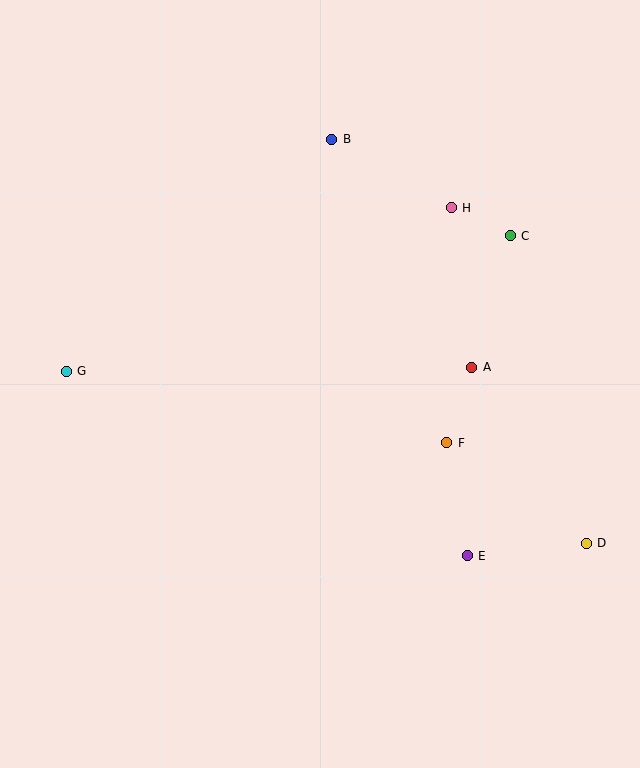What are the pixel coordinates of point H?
Point H is at (451, 208).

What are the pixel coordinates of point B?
Point B is at (332, 139).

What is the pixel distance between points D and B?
The distance between D and B is 478 pixels.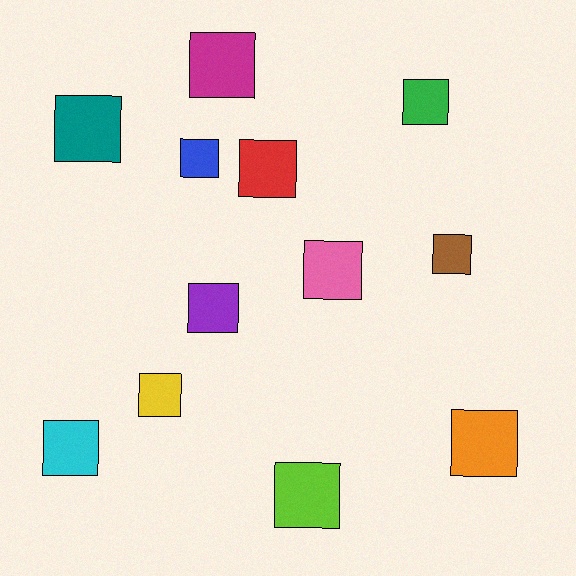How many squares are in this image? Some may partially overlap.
There are 12 squares.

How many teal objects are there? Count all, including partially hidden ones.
There is 1 teal object.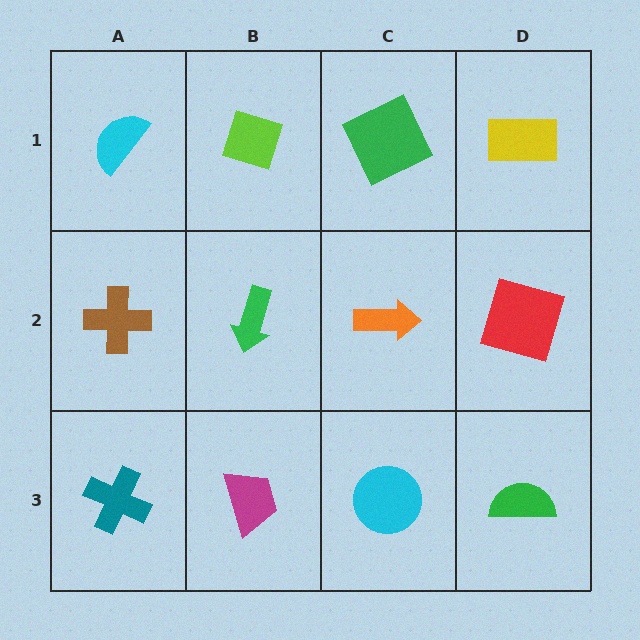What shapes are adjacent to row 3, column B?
A green arrow (row 2, column B), a teal cross (row 3, column A), a cyan circle (row 3, column C).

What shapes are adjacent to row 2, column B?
A lime diamond (row 1, column B), a magenta trapezoid (row 3, column B), a brown cross (row 2, column A), an orange arrow (row 2, column C).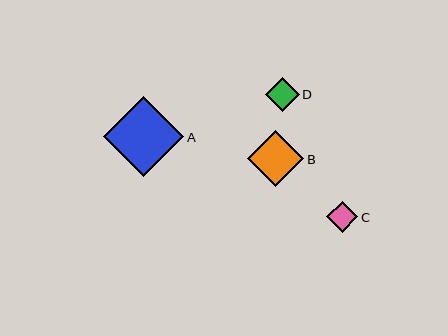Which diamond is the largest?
Diamond A is the largest with a size of approximately 80 pixels.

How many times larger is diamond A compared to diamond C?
Diamond A is approximately 2.6 times the size of diamond C.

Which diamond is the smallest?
Diamond C is the smallest with a size of approximately 31 pixels.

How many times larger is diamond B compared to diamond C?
Diamond B is approximately 1.8 times the size of diamond C.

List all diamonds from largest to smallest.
From largest to smallest: A, B, D, C.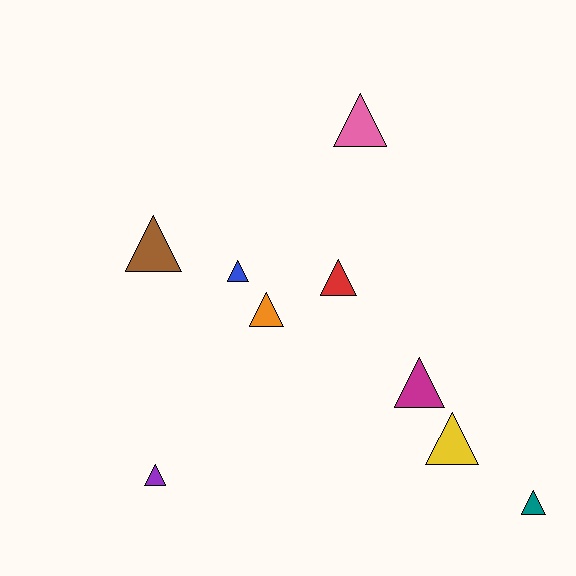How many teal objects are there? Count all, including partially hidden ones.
There is 1 teal object.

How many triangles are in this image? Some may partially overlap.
There are 9 triangles.